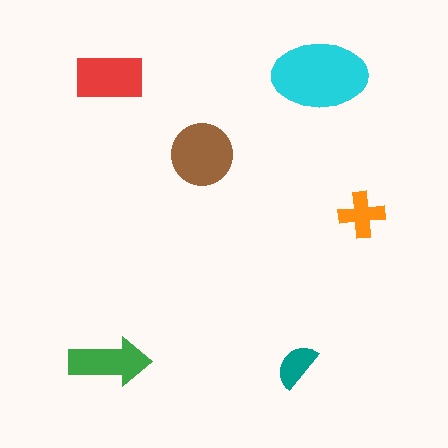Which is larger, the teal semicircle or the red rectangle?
The red rectangle.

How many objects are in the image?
There are 6 objects in the image.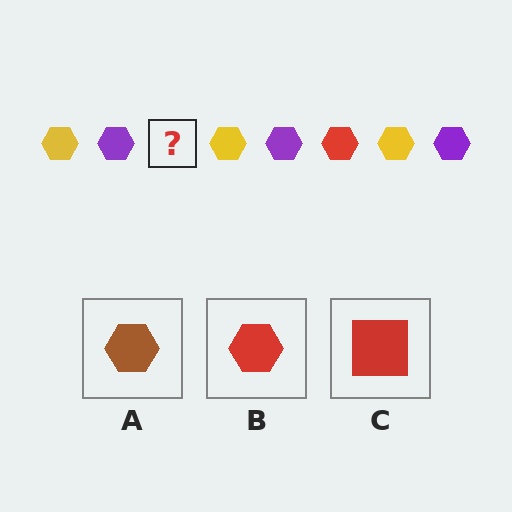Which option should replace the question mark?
Option B.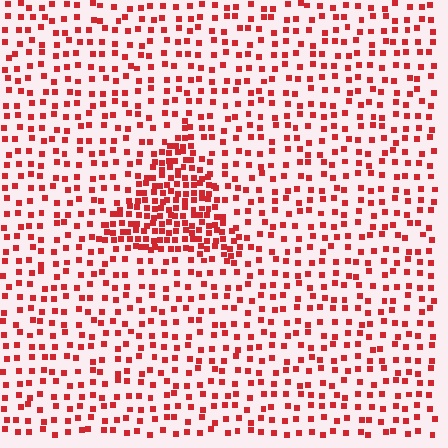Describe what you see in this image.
The image contains small red elements arranged at two different densities. A triangle-shaped region is visible where the elements are more densely packed than the surrounding area.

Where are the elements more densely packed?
The elements are more densely packed inside the triangle boundary.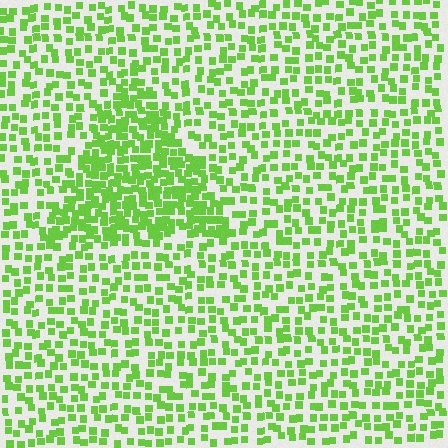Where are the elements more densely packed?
The elements are more densely packed inside the triangle boundary.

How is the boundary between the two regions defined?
The boundary is defined by a change in element density (approximately 2.0x ratio). All elements are the same color, size, and shape.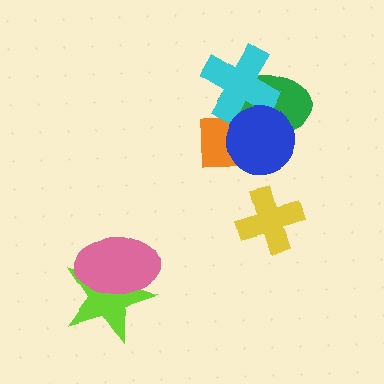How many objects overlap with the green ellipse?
3 objects overlap with the green ellipse.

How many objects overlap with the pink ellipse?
1 object overlaps with the pink ellipse.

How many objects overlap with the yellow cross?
0 objects overlap with the yellow cross.